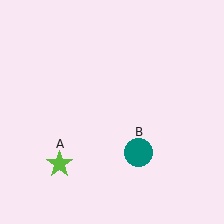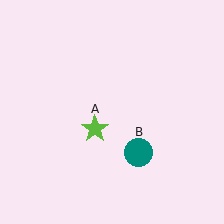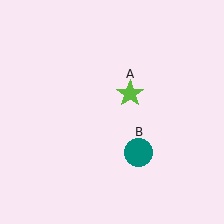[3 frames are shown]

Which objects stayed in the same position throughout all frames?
Teal circle (object B) remained stationary.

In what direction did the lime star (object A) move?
The lime star (object A) moved up and to the right.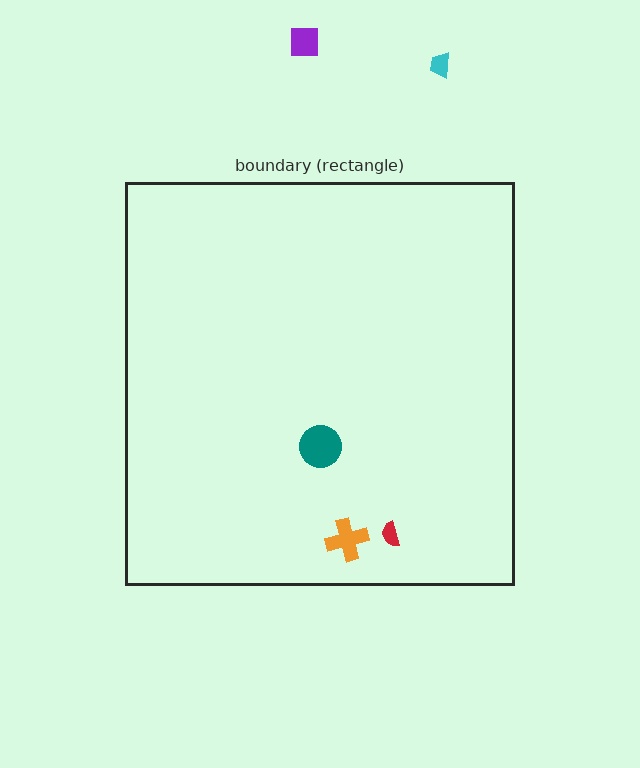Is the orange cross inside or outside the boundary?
Inside.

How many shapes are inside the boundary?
3 inside, 2 outside.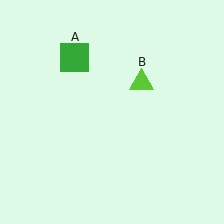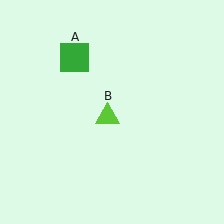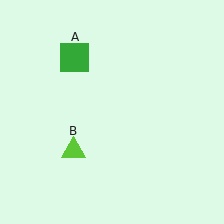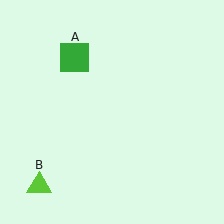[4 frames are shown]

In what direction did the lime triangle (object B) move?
The lime triangle (object B) moved down and to the left.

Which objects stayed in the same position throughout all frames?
Green square (object A) remained stationary.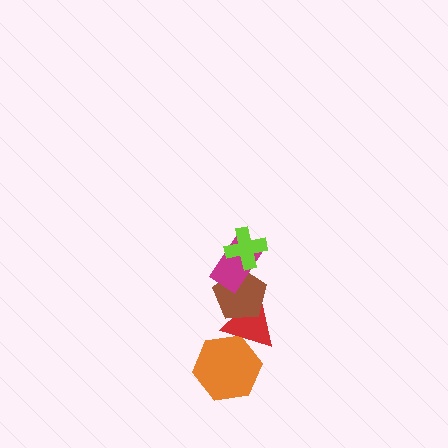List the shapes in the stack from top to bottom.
From top to bottom: the lime cross, the magenta rectangle, the brown pentagon, the red triangle, the orange hexagon.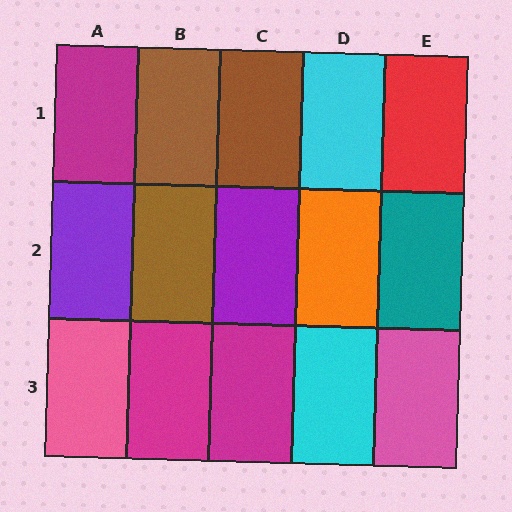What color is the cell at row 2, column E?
Teal.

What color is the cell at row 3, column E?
Pink.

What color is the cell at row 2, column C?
Purple.